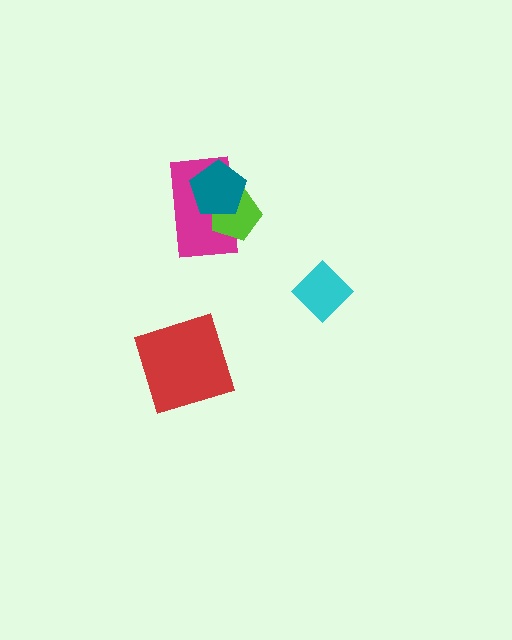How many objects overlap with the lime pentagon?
2 objects overlap with the lime pentagon.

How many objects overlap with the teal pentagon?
2 objects overlap with the teal pentagon.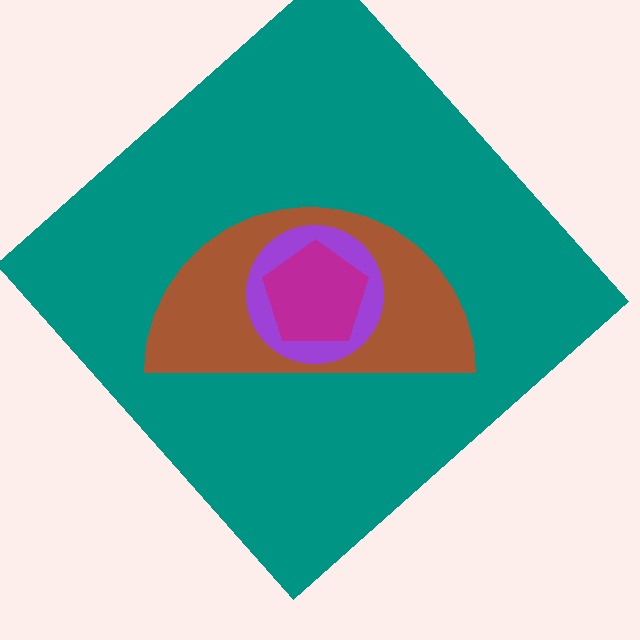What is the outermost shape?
The teal diamond.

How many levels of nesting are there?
4.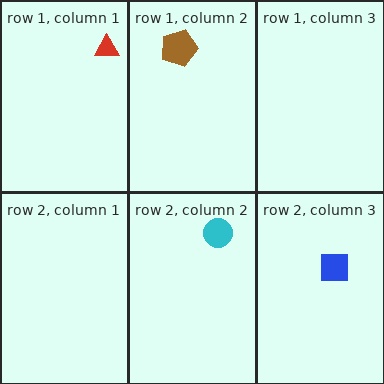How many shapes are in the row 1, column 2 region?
1.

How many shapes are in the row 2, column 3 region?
1.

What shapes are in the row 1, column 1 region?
The red triangle.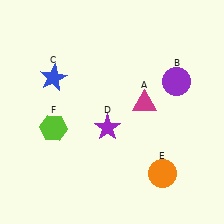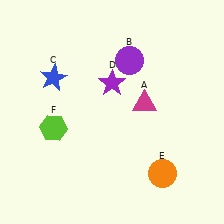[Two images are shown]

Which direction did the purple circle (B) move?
The purple circle (B) moved left.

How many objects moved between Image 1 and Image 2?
2 objects moved between the two images.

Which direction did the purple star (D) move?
The purple star (D) moved up.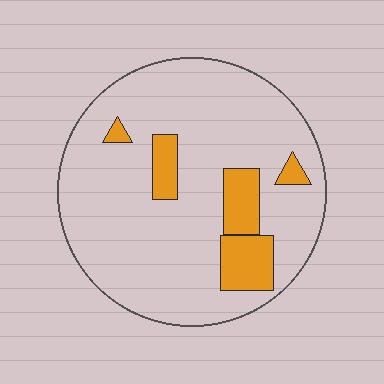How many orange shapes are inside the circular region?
5.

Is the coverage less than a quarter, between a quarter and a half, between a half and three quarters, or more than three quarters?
Less than a quarter.